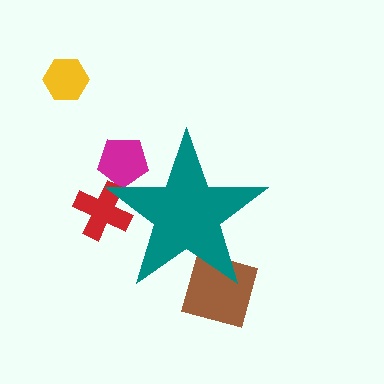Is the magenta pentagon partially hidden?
Yes, the magenta pentagon is partially hidden behind the teal star.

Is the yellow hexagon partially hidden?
No, the yellow hexagon is fully visible.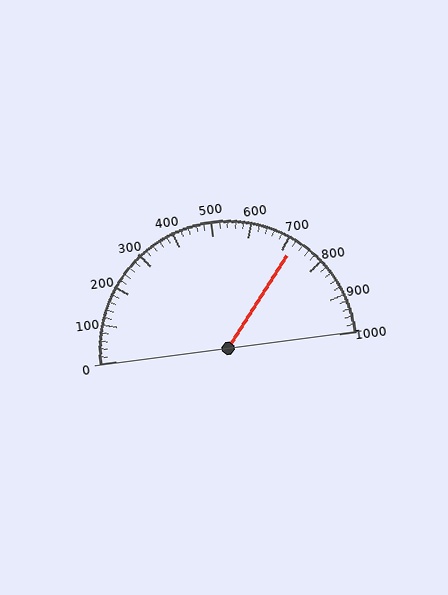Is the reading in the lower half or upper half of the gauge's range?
The reading is in the upper half of the range (0 to 1000).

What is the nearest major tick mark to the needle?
The nearest major tick mark is 700.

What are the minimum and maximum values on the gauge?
The gauge ranges from 0 to 1000.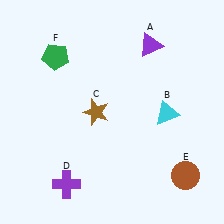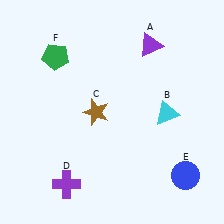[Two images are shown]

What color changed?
The circle (E) changed from brown in Image 1 to blue in Image 2.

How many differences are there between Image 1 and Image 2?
There is 1 difference between the two images.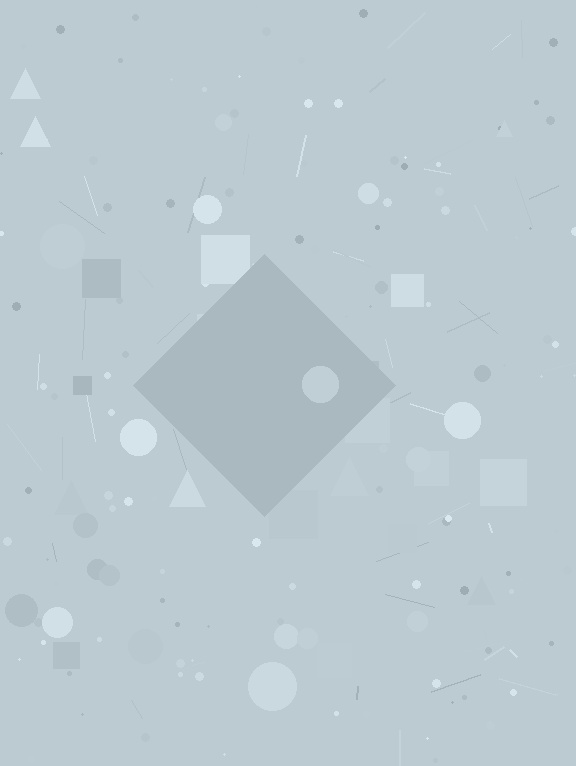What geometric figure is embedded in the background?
A diamond is embedded in the background.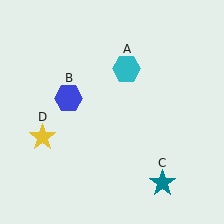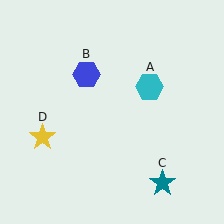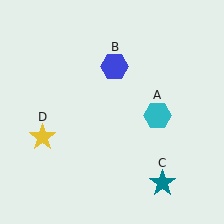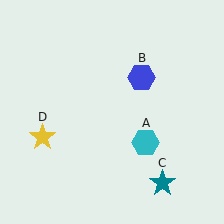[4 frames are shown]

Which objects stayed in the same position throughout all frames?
Teal star (object C) and yellow star (object D) remained stationary.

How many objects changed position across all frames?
2 objects changed position: cyan hexagon (object A), blue hexagon (object B).